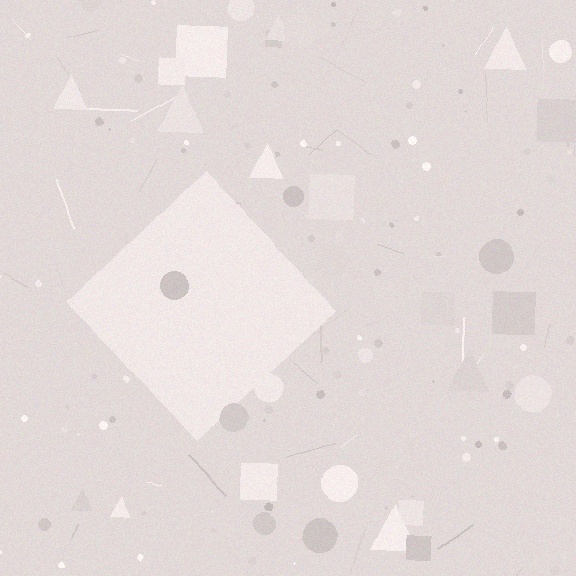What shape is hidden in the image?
A diamond is hidden in the image.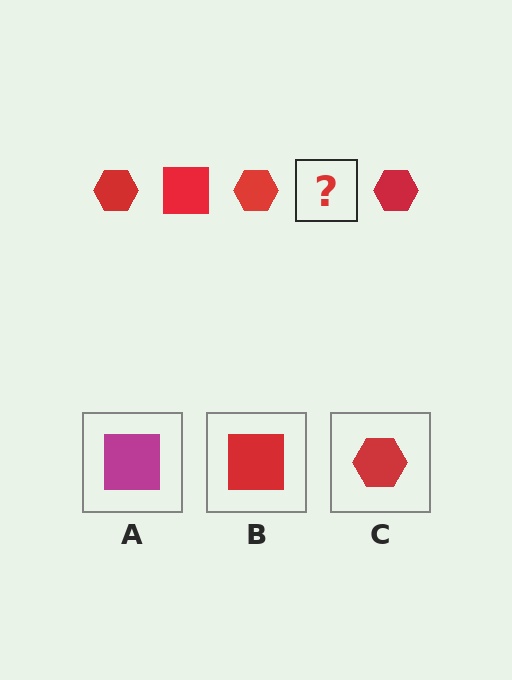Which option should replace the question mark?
Option B.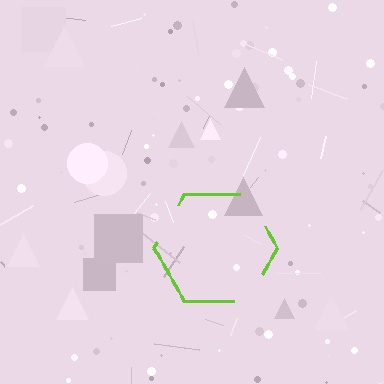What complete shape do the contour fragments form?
The contour fragments form a hexagon.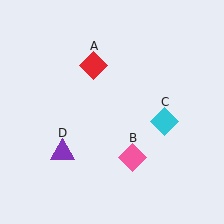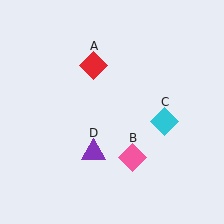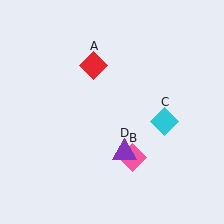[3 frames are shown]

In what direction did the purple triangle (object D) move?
The purple triangle (object D) moved right.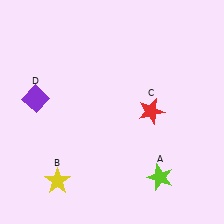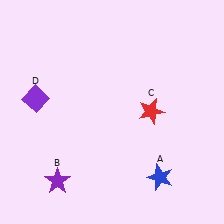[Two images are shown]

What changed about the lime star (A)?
In Image 1, A is lime. In Image 2, it changed to blue.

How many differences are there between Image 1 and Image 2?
There are 2 differences between the two images.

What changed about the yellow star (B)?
In Image 1, B is yellow. In Image 2, it changed to purple.